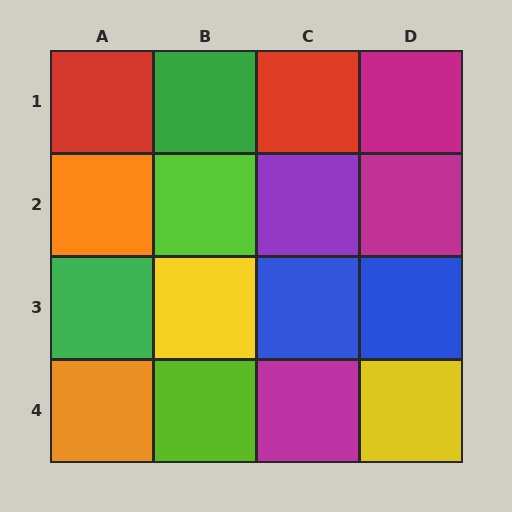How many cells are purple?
1 cell is purple.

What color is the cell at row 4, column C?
Magenta.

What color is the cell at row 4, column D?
Yellow.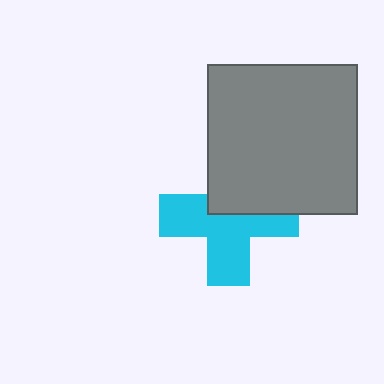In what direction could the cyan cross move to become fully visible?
The cyan cross could move down. That would shift it out from behind the gray square entirely.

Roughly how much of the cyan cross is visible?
About half of it is visible (roughly 60%).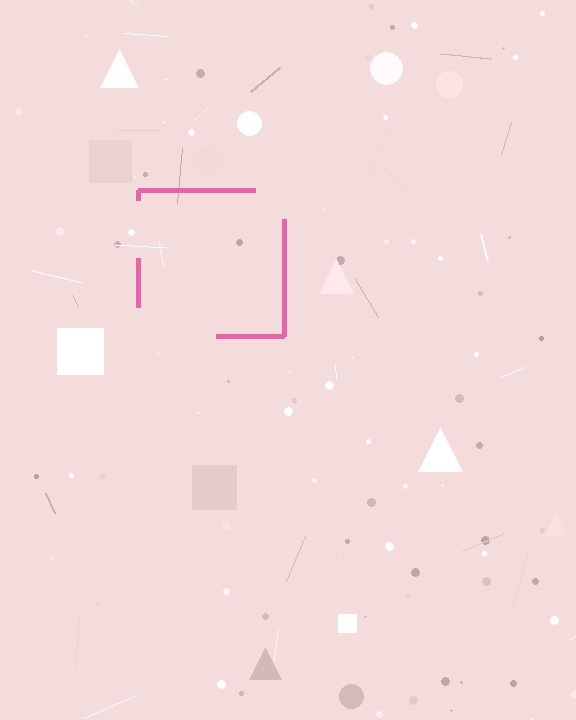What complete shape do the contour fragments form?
The contour fragments form a square.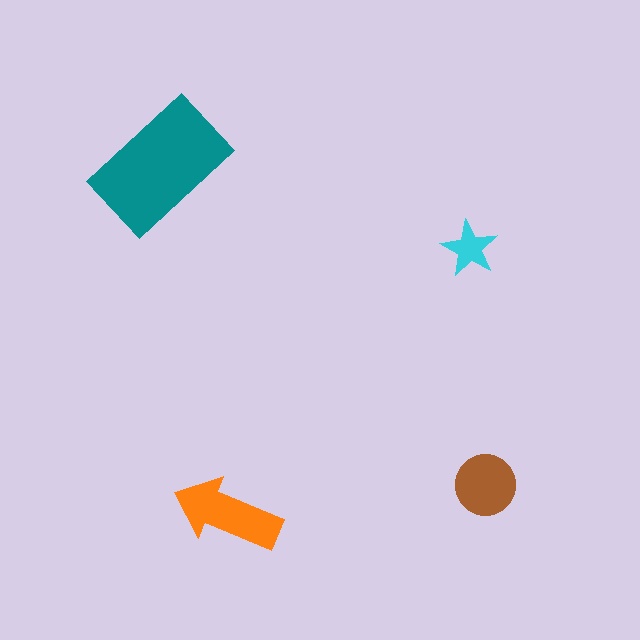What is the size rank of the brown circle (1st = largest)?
3rd.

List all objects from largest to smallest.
The teal rectangle, the orange arrow, the brown circle, the cyan star.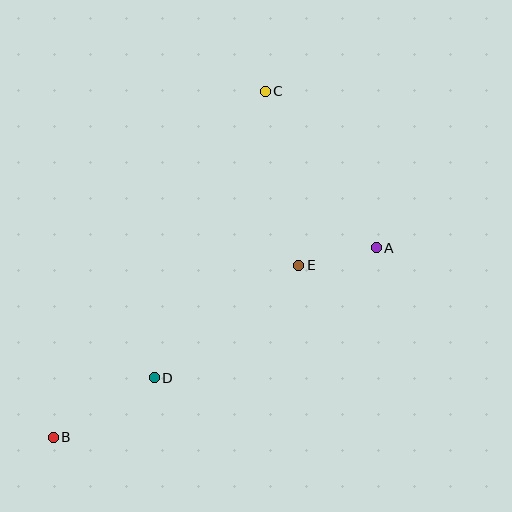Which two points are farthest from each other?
Points B and C are farthest from each other.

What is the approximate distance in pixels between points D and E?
The distance between D and E is approximately 183 pixels.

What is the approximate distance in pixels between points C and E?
The distance between C and E is approximately 177 pixels.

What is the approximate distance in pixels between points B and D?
The distance between B and D is approximately 117 pixels.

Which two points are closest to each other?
Points A and E are closest to each other.